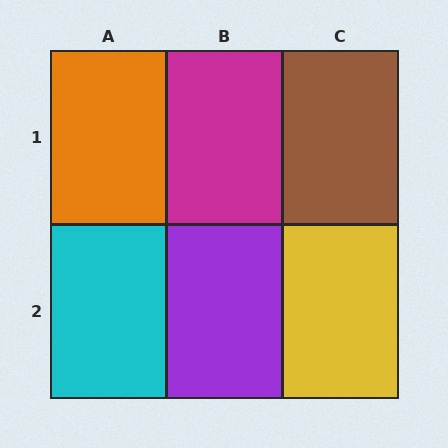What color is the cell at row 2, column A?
Cyan.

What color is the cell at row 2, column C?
Yellow.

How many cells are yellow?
1 cell is yellow.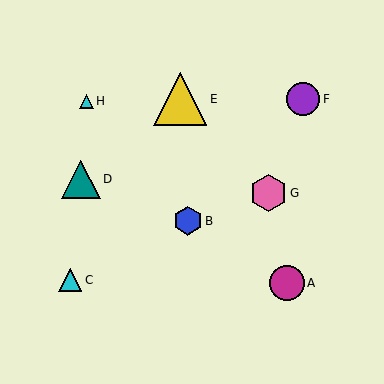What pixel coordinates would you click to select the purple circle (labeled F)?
Click at (303, 99) to select the purple circle F.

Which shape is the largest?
The yellow triangle (labeled E) is the largest.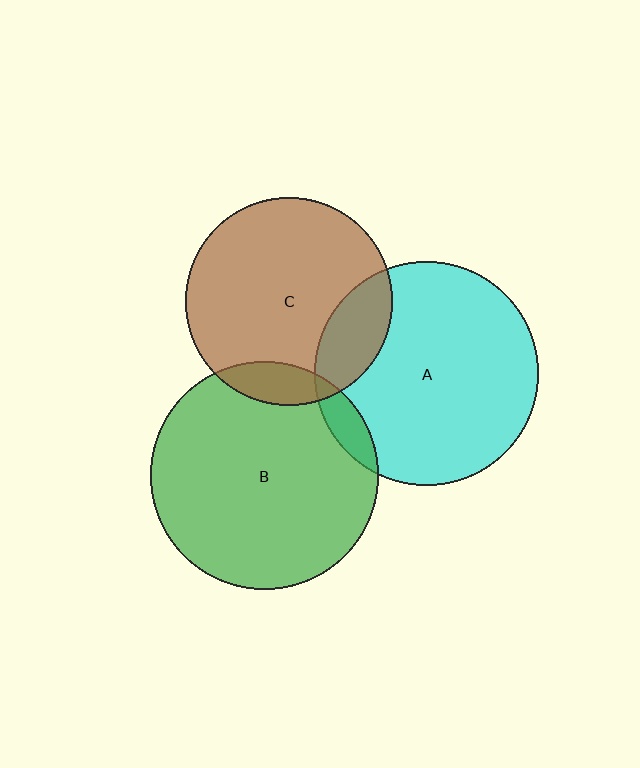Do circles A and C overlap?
Yes.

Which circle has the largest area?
Circle B (green).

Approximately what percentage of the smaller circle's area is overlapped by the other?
Approximately 20%.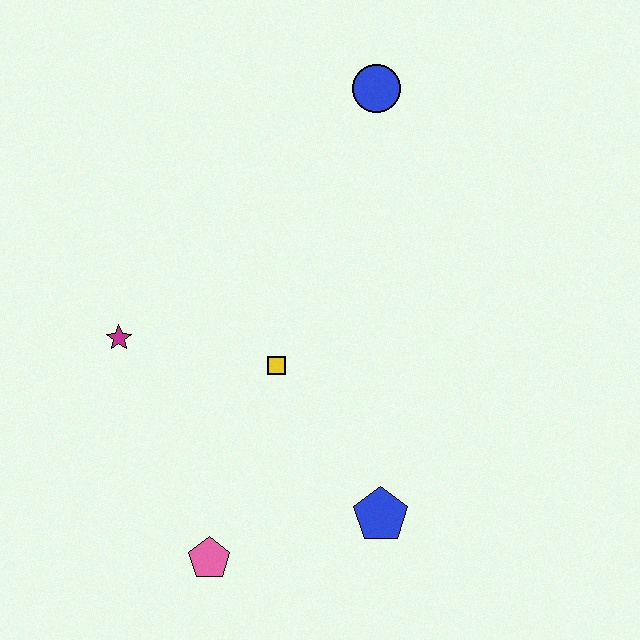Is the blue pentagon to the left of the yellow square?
No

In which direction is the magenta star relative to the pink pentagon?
The magenta star is above the pink pentagon.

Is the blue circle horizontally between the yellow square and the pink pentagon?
No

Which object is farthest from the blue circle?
The pink pentagon is farthest from the blue circle.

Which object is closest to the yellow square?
The magenta star is closest to the yellow square.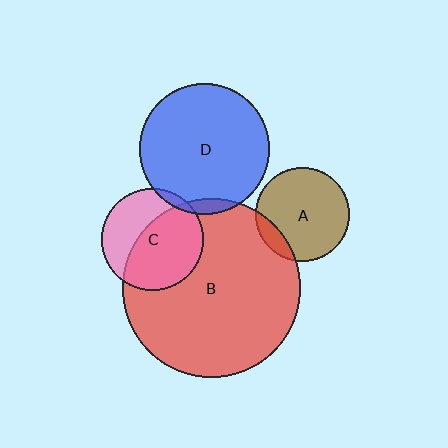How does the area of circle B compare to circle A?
Approximately 3.6 times.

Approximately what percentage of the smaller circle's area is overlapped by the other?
Approximately 5%.